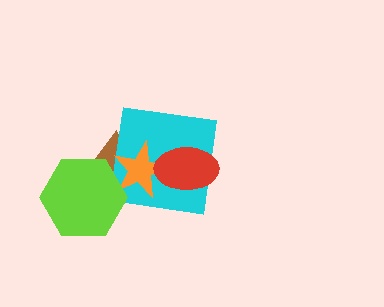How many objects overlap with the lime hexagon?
2 objects overlap with the lime hexagon.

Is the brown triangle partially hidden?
Yes, it is partially covered by another shape.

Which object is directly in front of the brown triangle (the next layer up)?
The cyan square is directly in front of the brown triangle.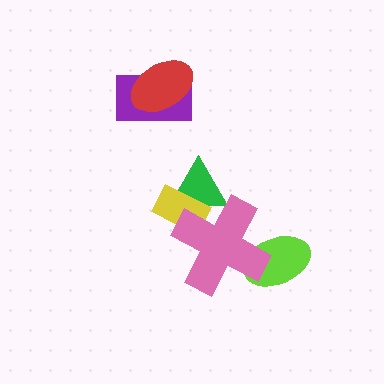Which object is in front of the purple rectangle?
The red ellipse is in front of the purple rectangle.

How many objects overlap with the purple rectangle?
1 object overlaps with the purple rectangle.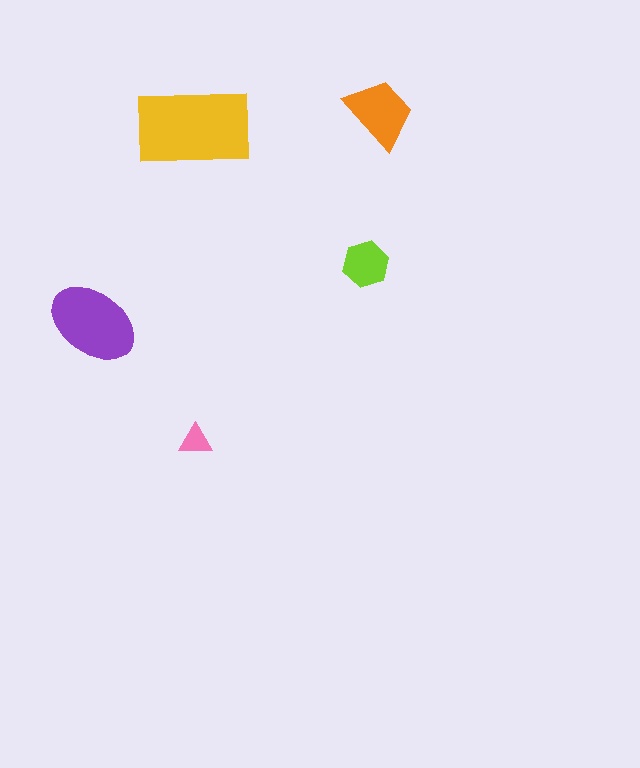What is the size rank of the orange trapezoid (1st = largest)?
3rd.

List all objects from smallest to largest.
The pink triangle, the lime hexagon, the orange trapezoid, the purple ellipse, the yellow rectangle.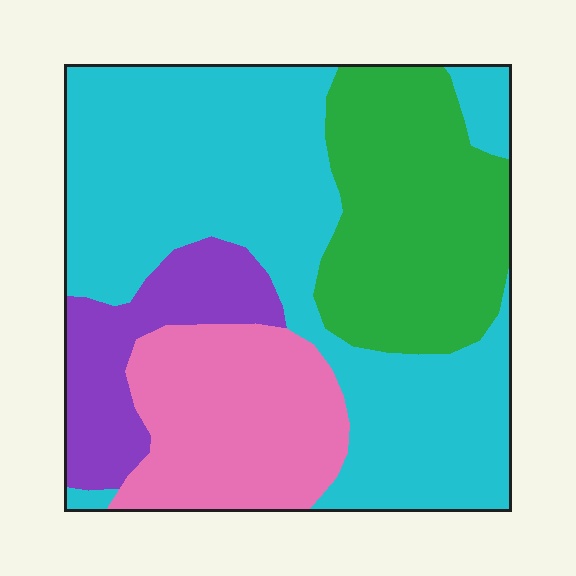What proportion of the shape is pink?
Pink covers roughly 20% of the shape.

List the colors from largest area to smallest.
From largest to smallest: cyan, green, pink, purple.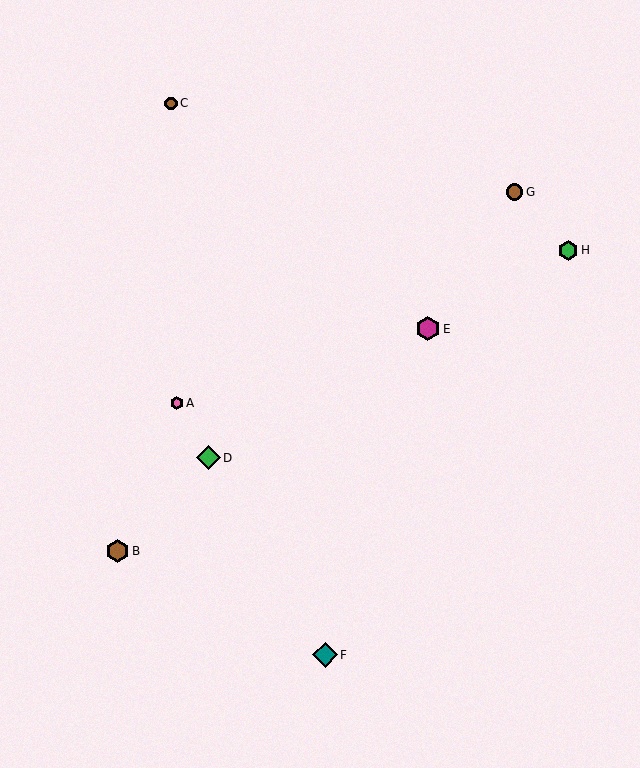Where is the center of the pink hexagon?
The center of the pink hexagon is at (177, 403).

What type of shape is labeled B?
Shape B is a brown hexagon.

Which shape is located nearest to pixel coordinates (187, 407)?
The pink hexagon (labeled A) at (177, 403) is nearest to that location.